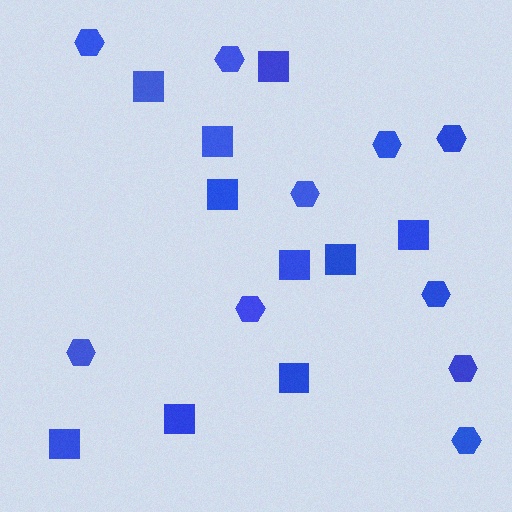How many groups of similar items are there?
There are 2 groups: one group of hexagons (10) and one group of squares (10).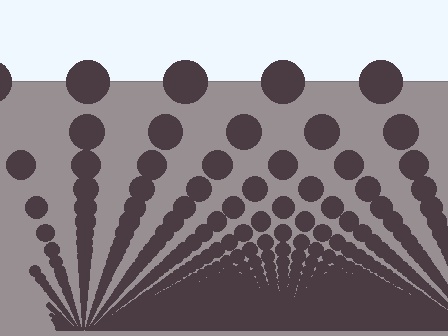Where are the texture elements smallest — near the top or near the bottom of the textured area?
Near the bottom.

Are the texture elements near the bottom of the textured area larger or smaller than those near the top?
Smaller. The gradient is inverted — elements near the bottom are smaller and denser.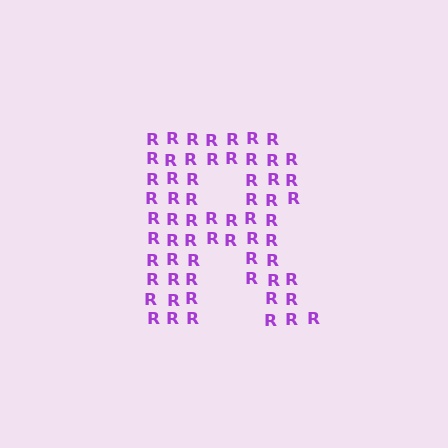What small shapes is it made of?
It is made of small letter R's.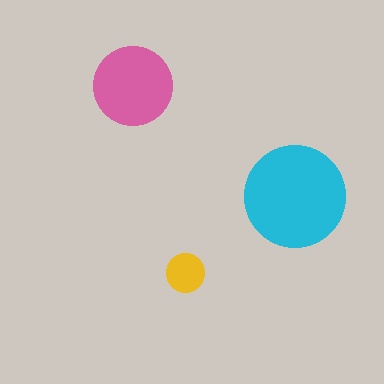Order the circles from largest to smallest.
the cyan one, the pink one, the yellow one.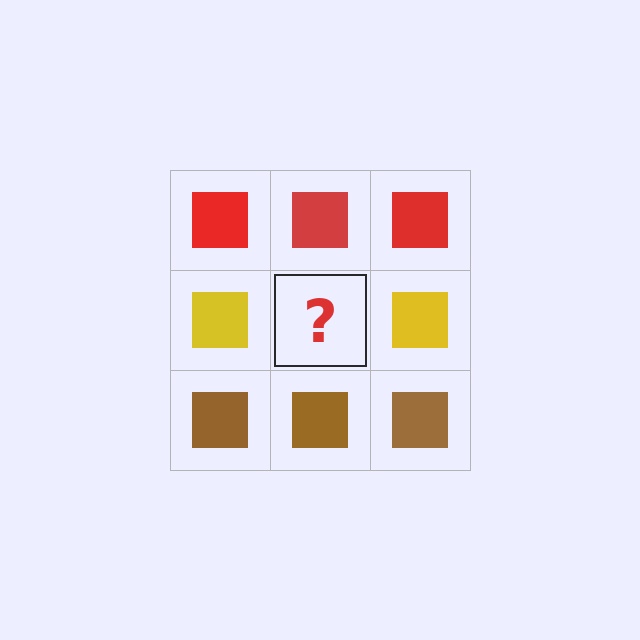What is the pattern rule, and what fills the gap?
The rule is that each row has a consistent color. The gap should be filled with a yellow square.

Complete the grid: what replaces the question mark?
The question mark should be replaced with a yellow square.